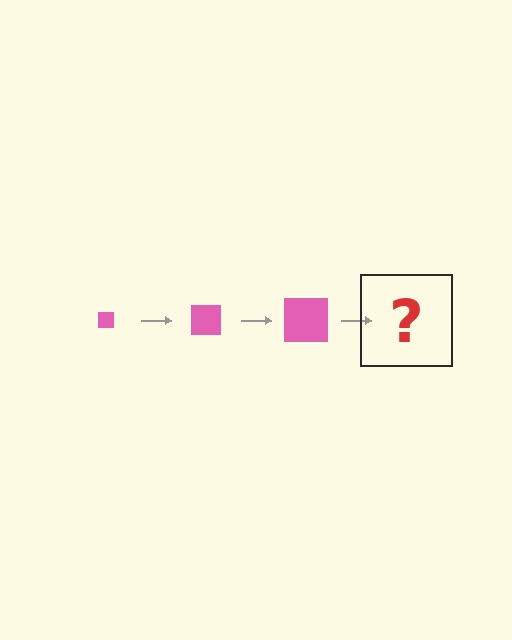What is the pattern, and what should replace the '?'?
The pattern is that the square gets progressively larger each step. The '?' should be a pink square, larger than the previous one.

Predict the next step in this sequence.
The next step is a pink square, larger than the previous one.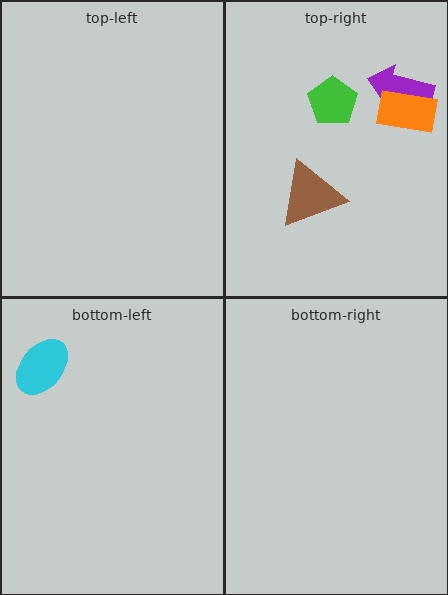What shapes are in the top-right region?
The purple arrow, the orange rectangle, the brown triangle, the green pentagon.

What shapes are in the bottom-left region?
The cyan ellipse.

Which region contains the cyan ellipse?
The bottom-left region.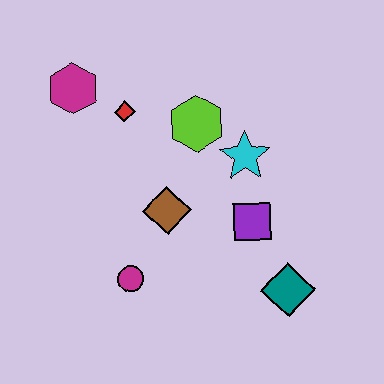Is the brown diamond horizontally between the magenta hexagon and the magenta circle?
No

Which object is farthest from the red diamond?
The teal diamond is farthest from the red diamond.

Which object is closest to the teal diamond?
The purple square is closest to the teal diamond.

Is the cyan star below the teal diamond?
No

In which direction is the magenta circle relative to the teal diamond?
The magenta circle is to the left of the teal diamond.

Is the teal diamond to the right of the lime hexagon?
Yes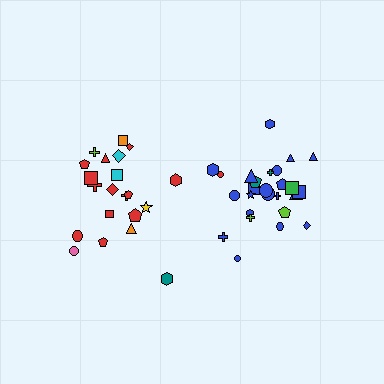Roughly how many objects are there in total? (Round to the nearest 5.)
Roughly 45 objects in total.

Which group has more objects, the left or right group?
The right group.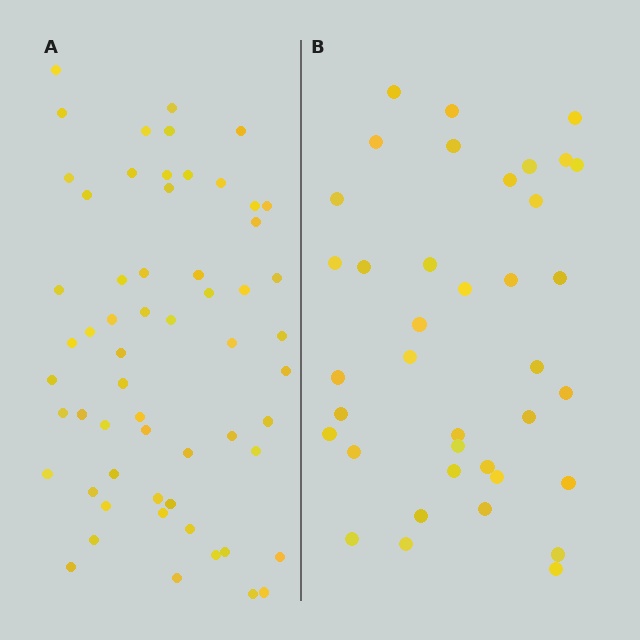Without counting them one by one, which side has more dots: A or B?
Region A (the left region) has more dots.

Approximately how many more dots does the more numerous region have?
Region A has approximately 20 more dots than region B.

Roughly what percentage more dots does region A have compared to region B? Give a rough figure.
About 55% more.